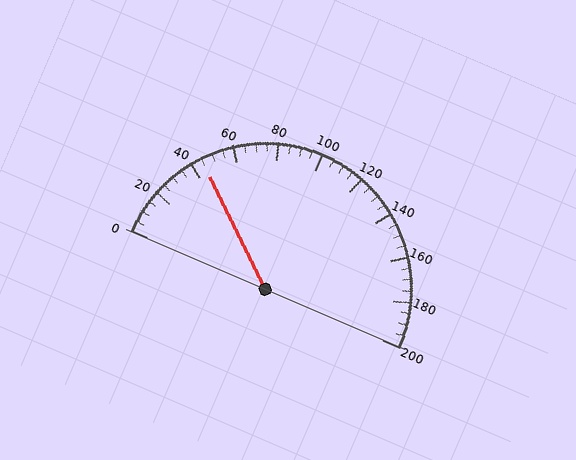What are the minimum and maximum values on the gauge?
The gauge ranges from 0 to 200.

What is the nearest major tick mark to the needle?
The nearest major tick mark is 40.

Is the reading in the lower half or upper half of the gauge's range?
The reading is in the lower half of the range (0 to 200).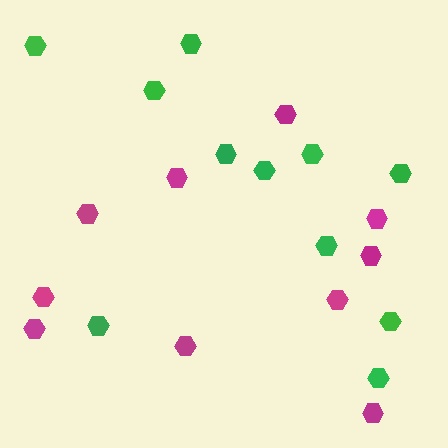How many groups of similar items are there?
There are 2 groups: one group of magenta hexagons (10) and one group of green hexagons (11).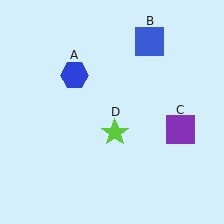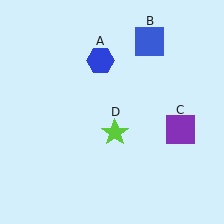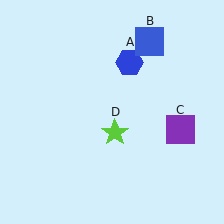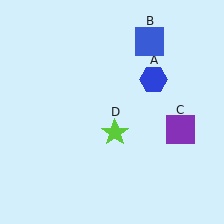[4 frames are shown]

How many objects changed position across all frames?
1 object changed position: blue hexagon (object A).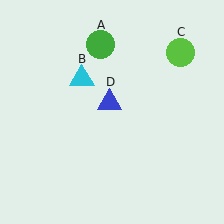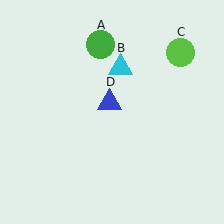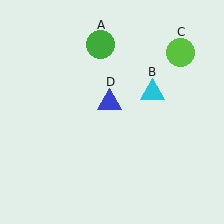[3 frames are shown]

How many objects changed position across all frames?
1 object changed position: cyan triangle (object B).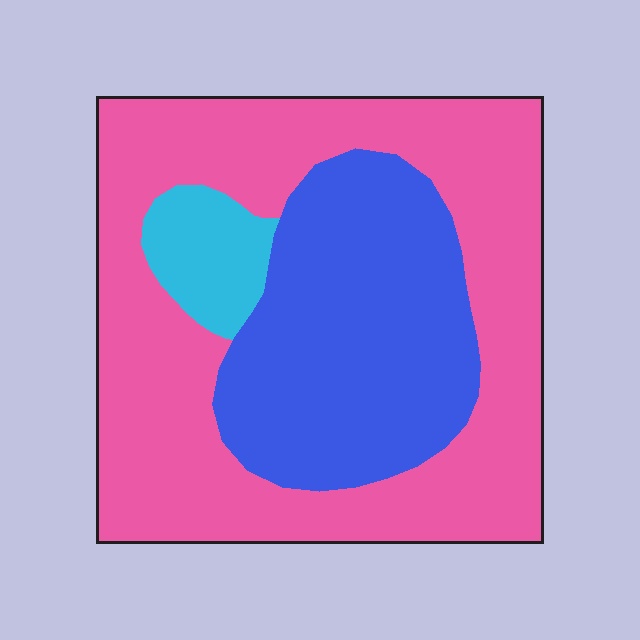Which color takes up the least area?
Cyan, at roughly 5%.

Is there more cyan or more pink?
Pink.